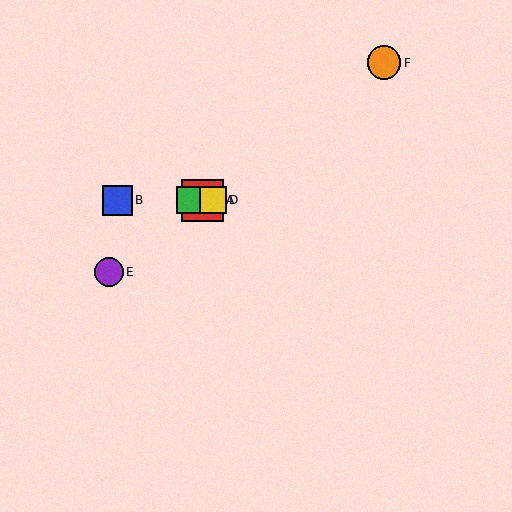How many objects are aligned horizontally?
4 objects (A, B, C, D) are aligned horizontally.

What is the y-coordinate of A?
Object A is at y≈200.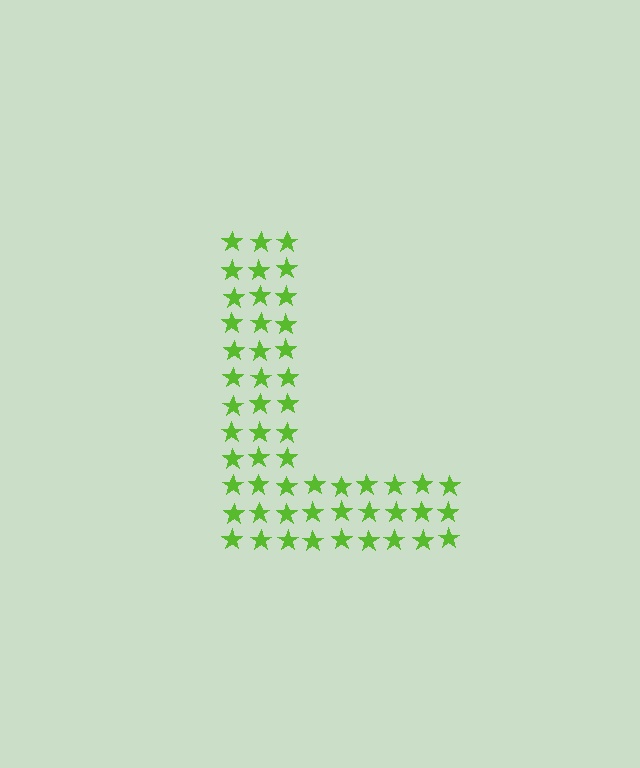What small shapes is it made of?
It is made of small stars.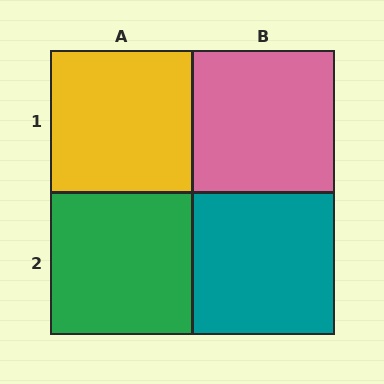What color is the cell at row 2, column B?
Teal.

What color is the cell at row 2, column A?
Green.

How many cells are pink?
1 cell is pink.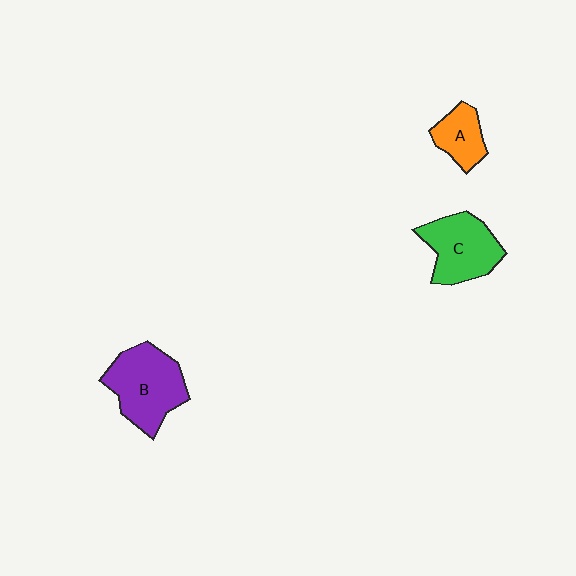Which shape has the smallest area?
Shape A (orange).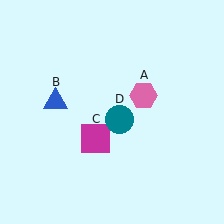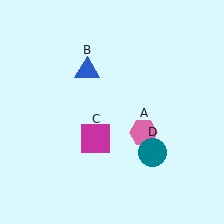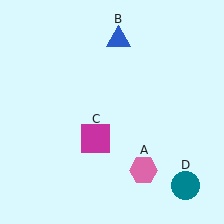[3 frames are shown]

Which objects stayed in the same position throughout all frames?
Magenta square (object C) remained stationary.